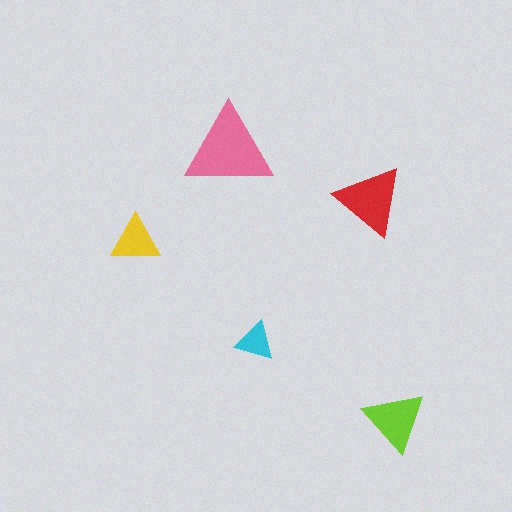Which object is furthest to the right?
The lime triangle is rightmost.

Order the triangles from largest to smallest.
the pink one, the red one, the lime one, the yellow one, the cyan one.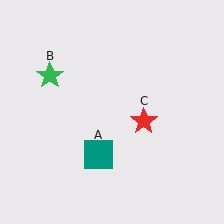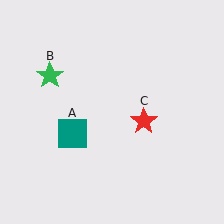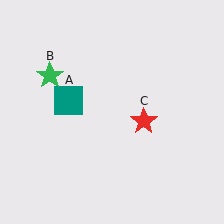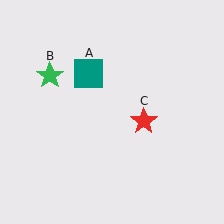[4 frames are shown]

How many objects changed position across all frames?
1 object changed position: teal square (object A).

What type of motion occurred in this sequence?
The teal square (object A) rotated clockwise around the center of the scene.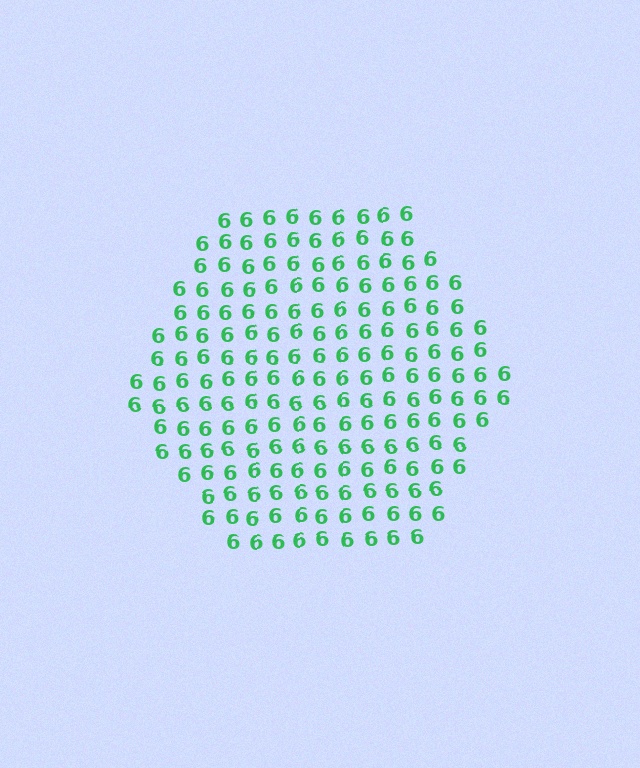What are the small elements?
The small elements are digit 6's.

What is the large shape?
The large shape is a hexagon.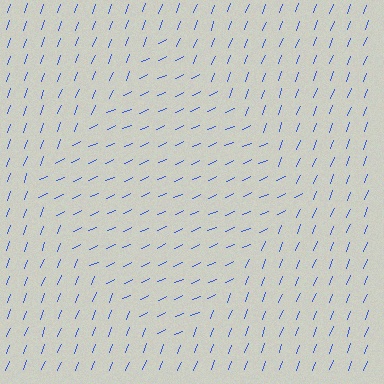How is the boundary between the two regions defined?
The boundary is defined purely by a change in line orientation (approximately 45 degrees difference). All lines are the same color and thickness.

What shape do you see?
I see a diamond.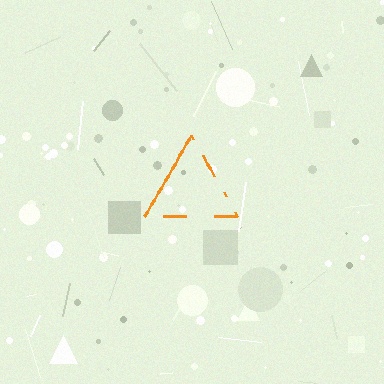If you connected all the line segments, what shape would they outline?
They would outline a triangle.